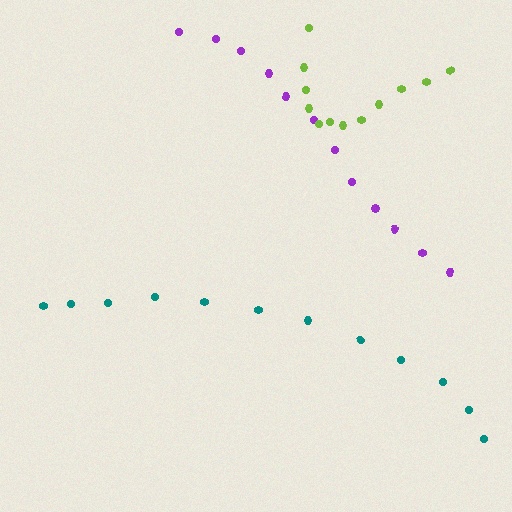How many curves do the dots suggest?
There are 3 distinct paths.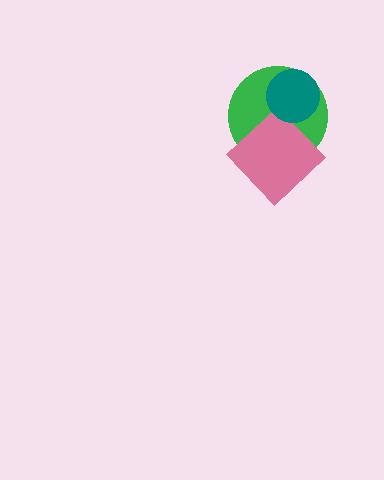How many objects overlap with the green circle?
2 objects overlap with the green circle.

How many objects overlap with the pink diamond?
1 object overlaps with the pink diamond.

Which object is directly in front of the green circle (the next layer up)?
The pink diamond is directly in front of the green circle.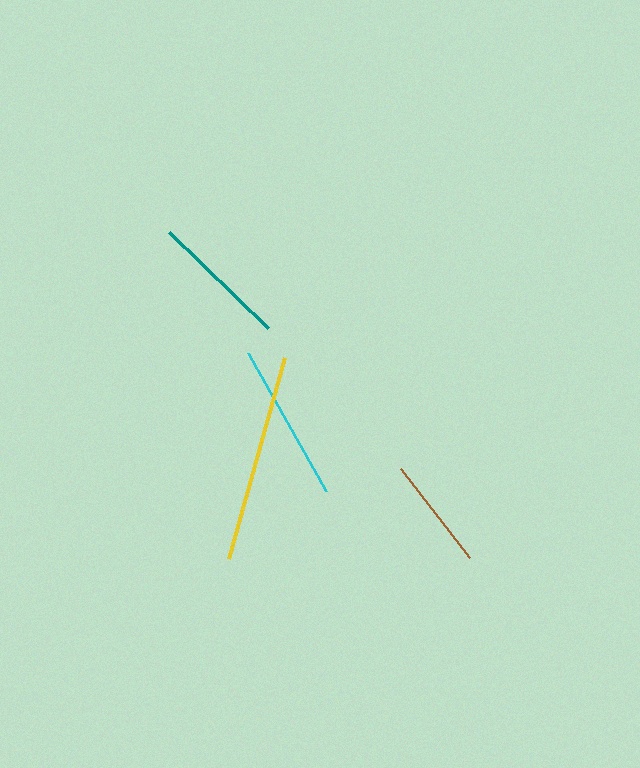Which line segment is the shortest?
The brown line is the shortest at approximately 113 pixels.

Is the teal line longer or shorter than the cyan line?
The cyan line is longer than the teal line.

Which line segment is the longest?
The yellow line is the longest at approximately 209 pixels.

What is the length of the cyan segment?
The cyan segment is approximately 158 pixels long.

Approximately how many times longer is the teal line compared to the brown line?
The teal line is approximately 1.2 times the length of the brown line.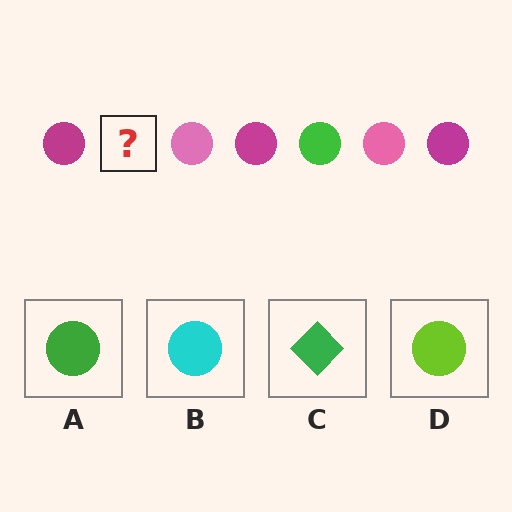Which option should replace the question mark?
Option A.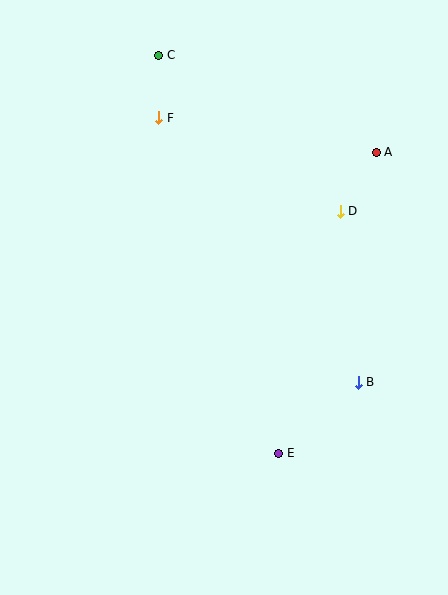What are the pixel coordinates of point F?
Point F is at (159, 118).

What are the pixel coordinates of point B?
Point B is at (358, 382).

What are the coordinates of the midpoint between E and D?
The midpoint between E and D is at (310, 332).